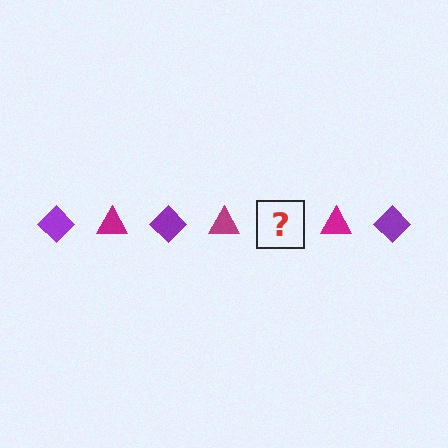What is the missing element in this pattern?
The missing element is a purple diamond.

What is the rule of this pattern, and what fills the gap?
The rule is that the pattern alternates between purple diamond and magenta triangle. The gap should be filled with a purple diamond.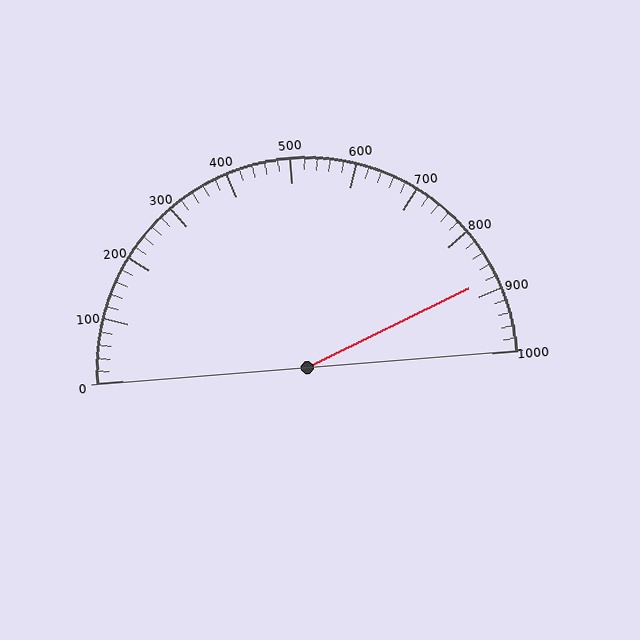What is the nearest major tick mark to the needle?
The nearest major tick mark is 900.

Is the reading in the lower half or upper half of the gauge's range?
The reading is in the upper half of the range (0 to 1000).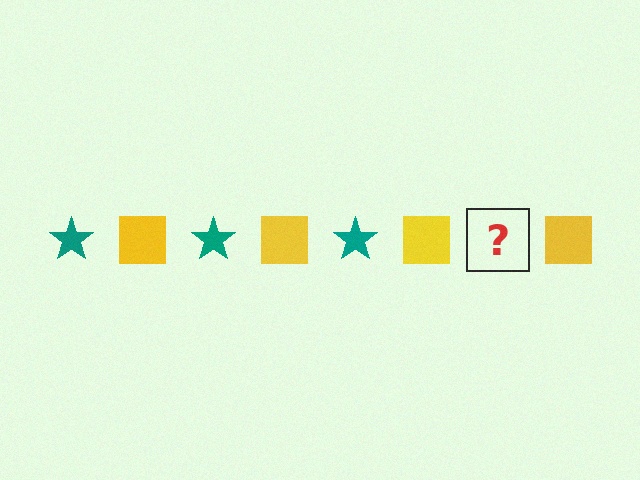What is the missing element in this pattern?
The missing element is a teal star.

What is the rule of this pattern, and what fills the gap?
The rule is that the pattern alternates between teal star and yellow square. The gap should be filled with a teal star.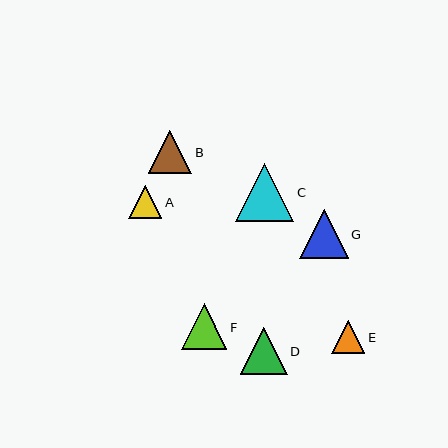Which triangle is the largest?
Triangle C is the largest with a size of approximately 58 pixels.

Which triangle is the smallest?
Triangle E is the smallest with a size of approximately 33 pixels.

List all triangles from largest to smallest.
From largest to smallest: C, G, D, F, B, A, E.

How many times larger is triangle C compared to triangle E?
Triangle C is approximately 1.8 times the size of triangle E.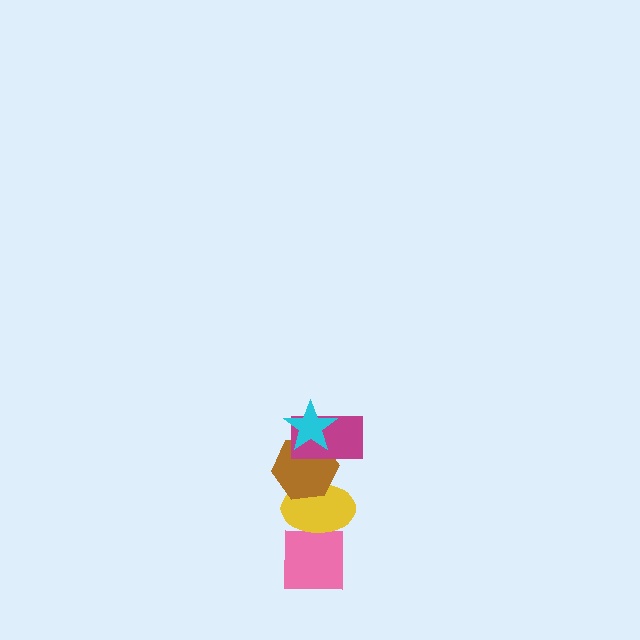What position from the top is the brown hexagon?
The brown hexagon is 3rd from the top.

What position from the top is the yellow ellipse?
The yellow ellipse is 4th from the top.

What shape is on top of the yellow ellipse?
The brown hexagon is on top of the yellow ellipse.